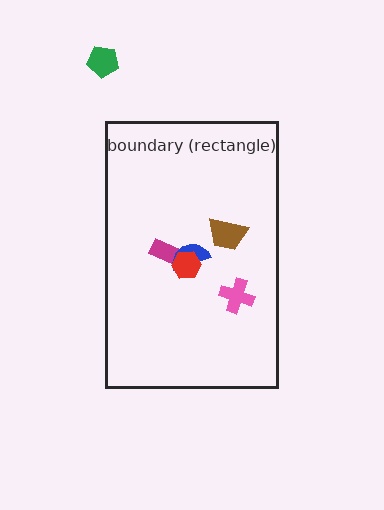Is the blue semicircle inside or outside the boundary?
Inside.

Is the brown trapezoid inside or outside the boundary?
Inside.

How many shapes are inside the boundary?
5 inside, 1 outside.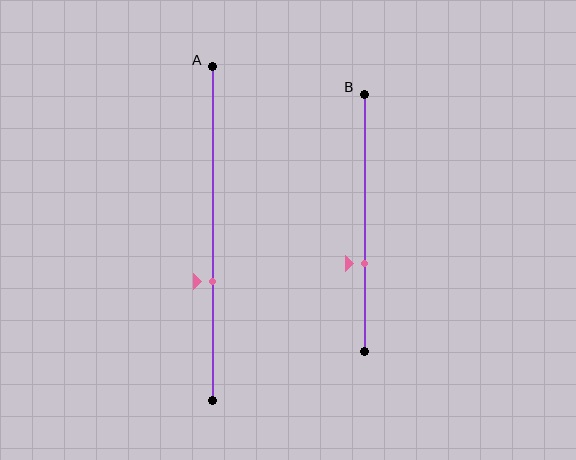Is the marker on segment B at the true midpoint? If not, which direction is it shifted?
No, the marker on segment B is shifted downward by about 16% of the segment length.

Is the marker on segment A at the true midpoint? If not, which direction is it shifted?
No, the marker on segment A is shifted downward by about 15% of the segment length.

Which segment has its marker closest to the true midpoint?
Segment A has its marker closest to the true midpoint.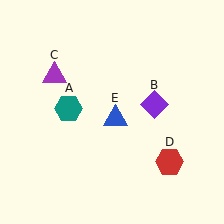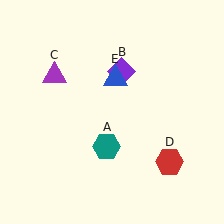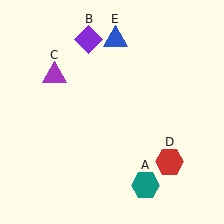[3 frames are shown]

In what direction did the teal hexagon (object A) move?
The teal hexagon (object A) moved down and to the right.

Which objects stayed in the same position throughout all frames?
Purple triangle (object C) and red hexagon (object D) remained stationary.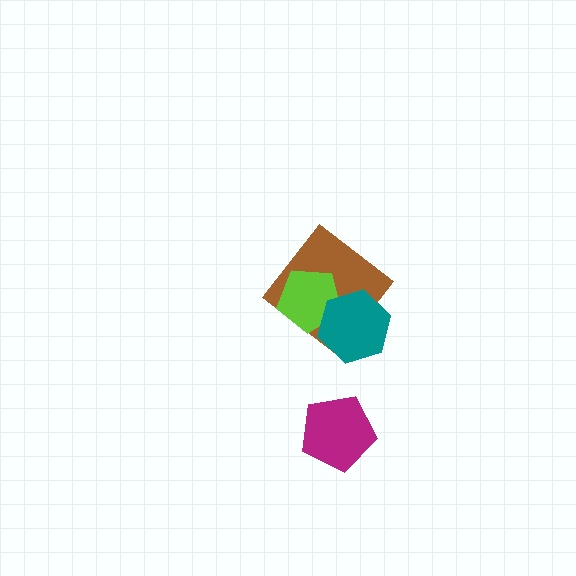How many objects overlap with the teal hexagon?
2 objects overlap with the teal hexagon.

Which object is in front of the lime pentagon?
The teal hexagon is in front of the lime pentagon.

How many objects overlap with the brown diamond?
2 objects overlap with the brown diamond.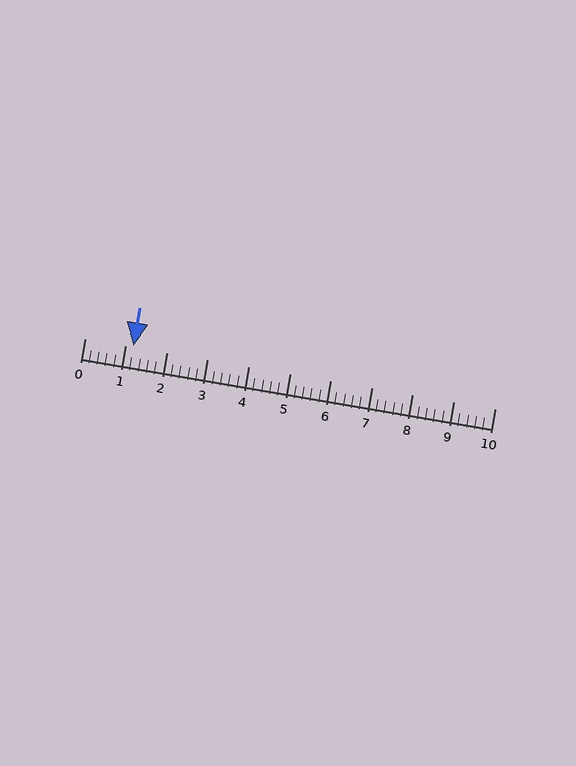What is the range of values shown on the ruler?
The ruler shows values from 0 to 10.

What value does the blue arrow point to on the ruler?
The blue arrow points to approximately 1.2.